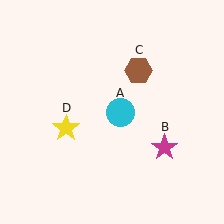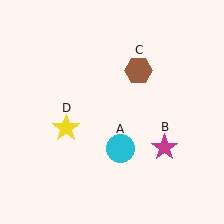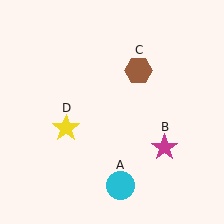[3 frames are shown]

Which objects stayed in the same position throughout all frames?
Magenta star (object B) and brown hexagon (object C) and yellow star (object D) remained stationary.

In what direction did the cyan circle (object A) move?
The cyan circle (object A) moved down.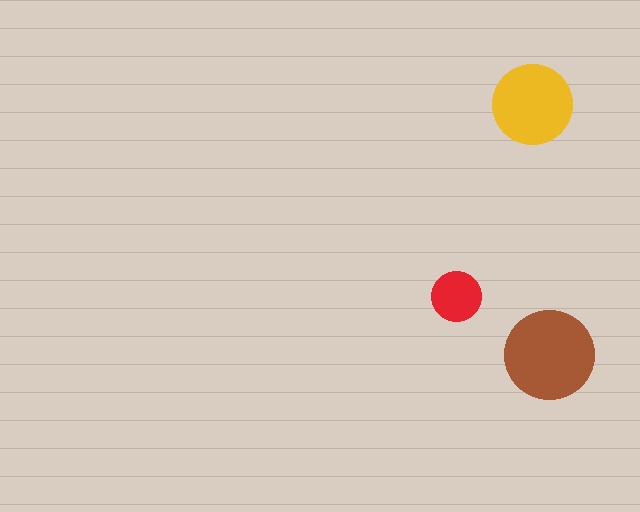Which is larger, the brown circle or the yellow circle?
The brown one.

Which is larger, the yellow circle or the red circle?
The yellow one.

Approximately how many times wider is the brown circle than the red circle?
About 2 times wider.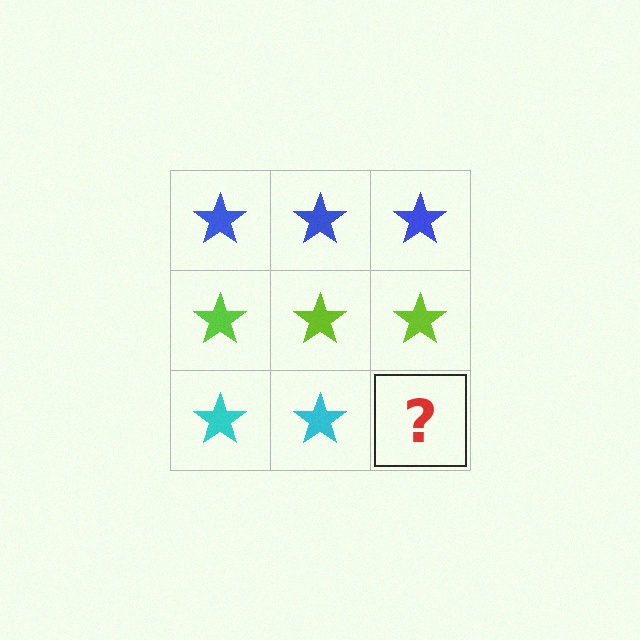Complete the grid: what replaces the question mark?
The question mark should be replaced with a cyan star.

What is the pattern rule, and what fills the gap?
The rule is that each row has a consistent color. The gap should be filled with a cyan star.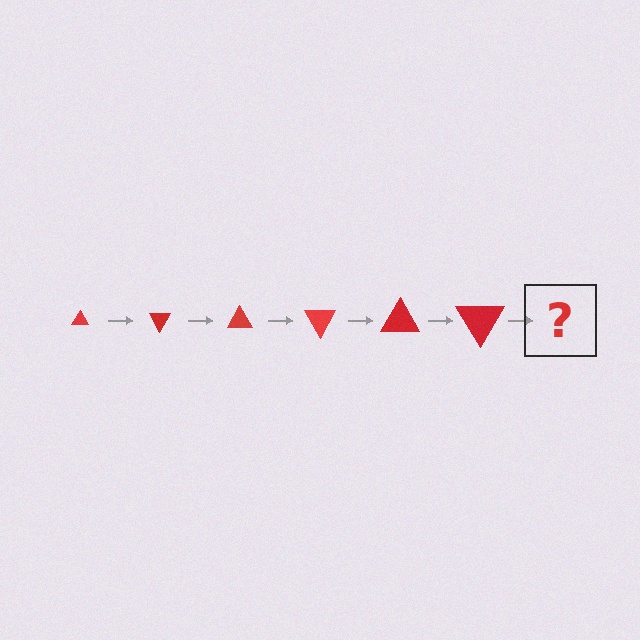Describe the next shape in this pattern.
It should be a triangle, larger than the previous one and rotated 360 degrees from the start.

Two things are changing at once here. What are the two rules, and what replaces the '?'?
The two rules are that the triangle grows larger each step and it rotates 60 degrees each step. The '?' should be a triangle, larger than the previous one and rotated 360 degrees from the start.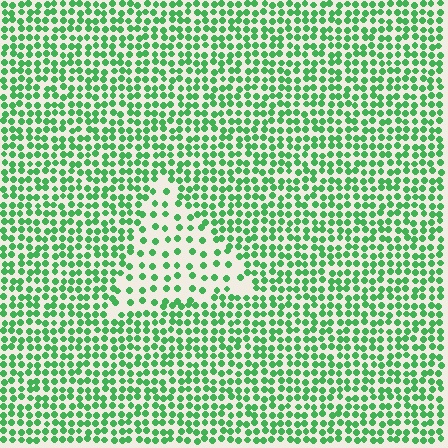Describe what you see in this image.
The image contains small green elements arranged at two different densities. A triangle-shaped region is visible where the elements are less densely packed than the surrounding area.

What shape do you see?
I see a triangle.